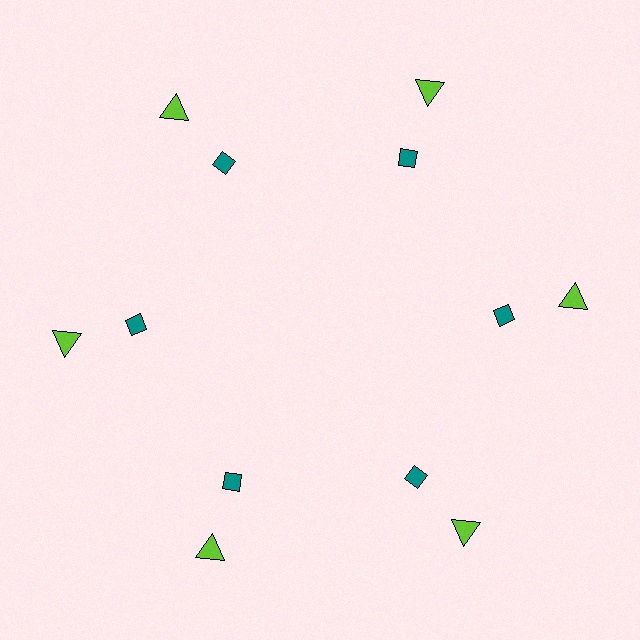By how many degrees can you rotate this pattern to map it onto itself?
The pattern maps onto itself every 60 degrees of rotation.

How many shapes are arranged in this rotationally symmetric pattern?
There are 12 shapes, arranged in 6 groups of 2.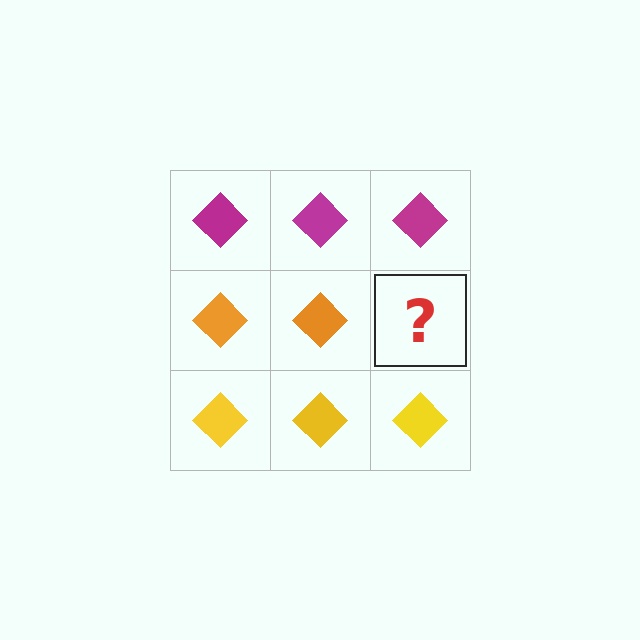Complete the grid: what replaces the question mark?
The question mark should be replaced with an orange diamond.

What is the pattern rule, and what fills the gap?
The rule is that each row has a consistent color. The gap should be filled with an orange diamond.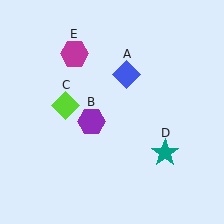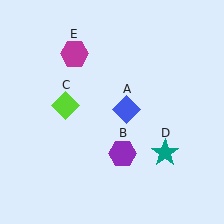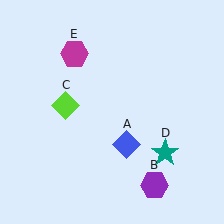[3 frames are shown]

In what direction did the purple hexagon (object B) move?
The purple hexagon (object B) moved down and to the right.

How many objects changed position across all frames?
2 objects changed position: blue diamond (object A), purple hexagon (object B).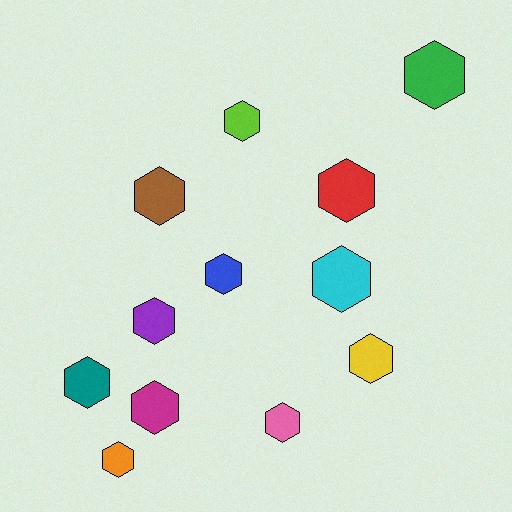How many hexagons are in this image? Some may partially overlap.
There are 12 hexagons.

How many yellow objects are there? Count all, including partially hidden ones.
There is 1 yellow object.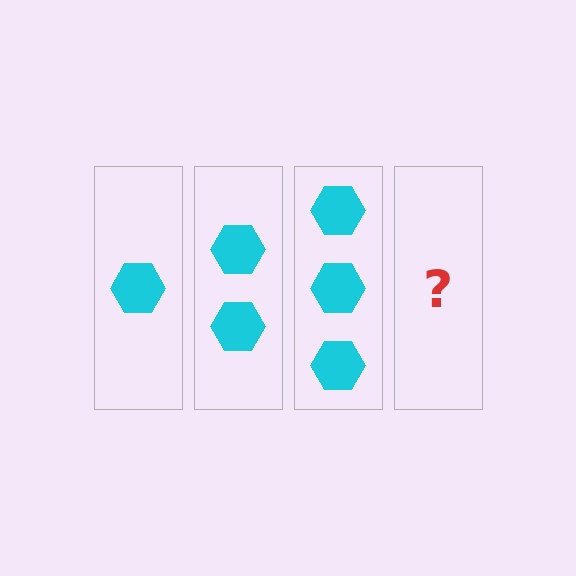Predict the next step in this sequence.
The next step is 4 hexagons.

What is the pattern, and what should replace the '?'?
The pattern is that each step adds one more hexagon. The '?' should be 4 hexagons.